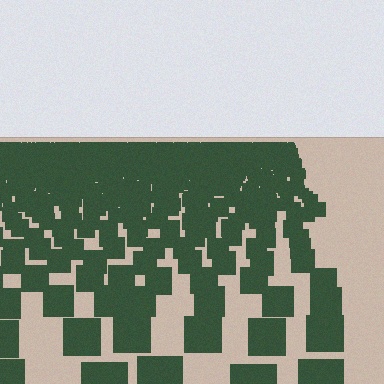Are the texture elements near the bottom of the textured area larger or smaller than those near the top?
Larger. Near the bottom, elements are closer to the viewer and appear at a bigger on-screen size.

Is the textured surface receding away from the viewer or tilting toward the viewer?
The surface is receding away from the viewer. Texture elements get smaller and denser toward the top.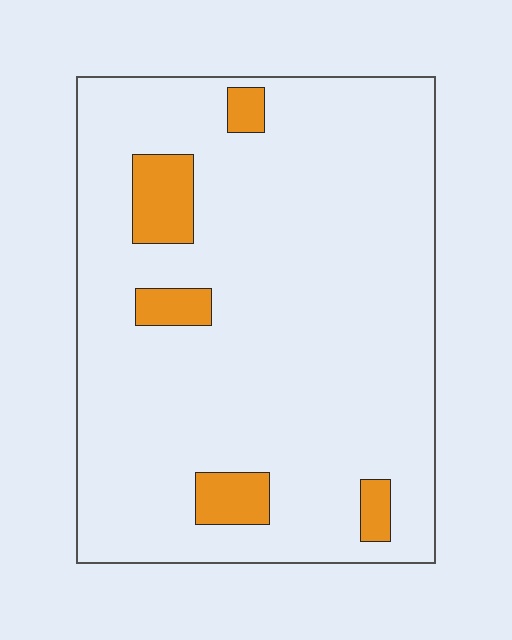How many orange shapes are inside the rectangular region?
5.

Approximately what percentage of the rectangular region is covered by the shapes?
Approximately 10%.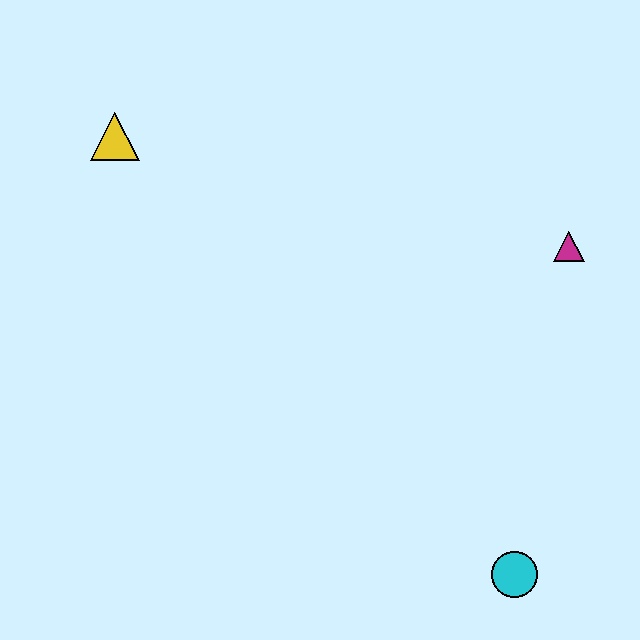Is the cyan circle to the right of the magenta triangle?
No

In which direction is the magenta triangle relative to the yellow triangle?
The magenta triangle is to the right of the yellow triangle.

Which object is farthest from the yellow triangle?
The cyan circle is farthest from the yellow triangle.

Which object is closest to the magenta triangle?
The cyan circle is closest to the magenta triangle.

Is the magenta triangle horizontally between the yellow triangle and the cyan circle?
No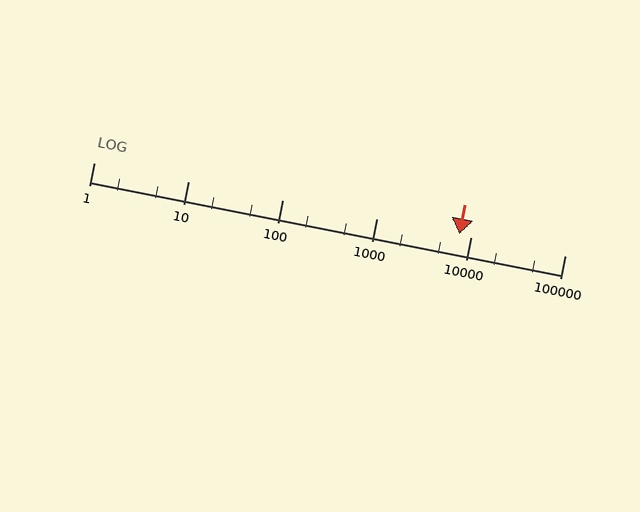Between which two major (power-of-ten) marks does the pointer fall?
The pointer is between 1000 and 10000.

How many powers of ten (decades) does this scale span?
The scale spans 5 decades, from 1 to 100000.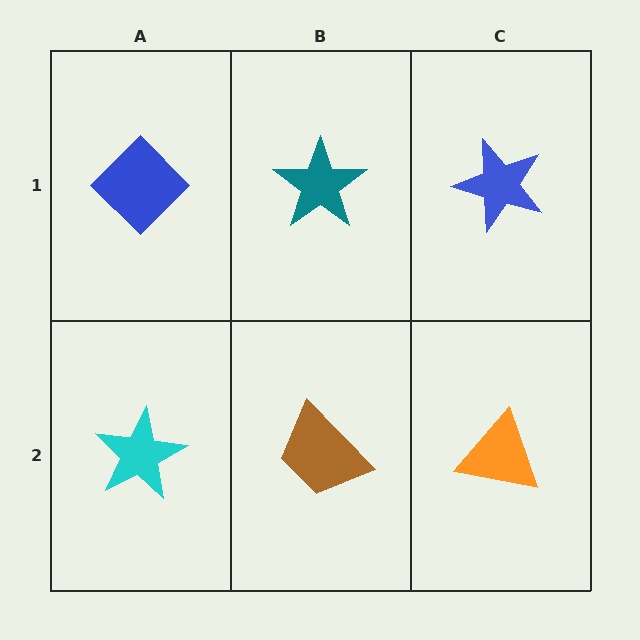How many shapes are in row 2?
3 shapes.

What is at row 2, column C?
An orange triangle.